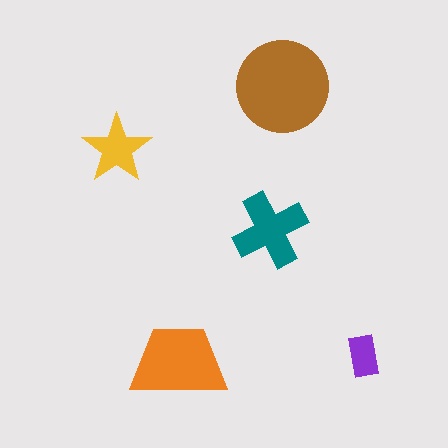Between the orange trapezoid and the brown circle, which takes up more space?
The brown circle.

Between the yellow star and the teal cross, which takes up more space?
The teal cross.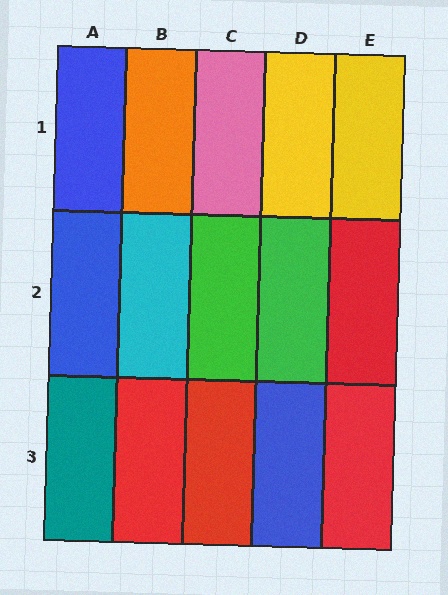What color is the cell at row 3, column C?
Red.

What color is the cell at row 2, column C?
Green.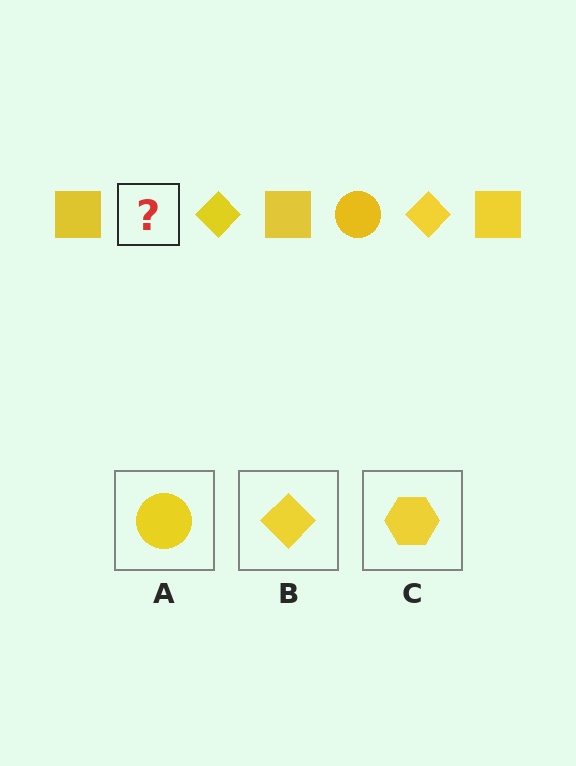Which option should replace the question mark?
Option A.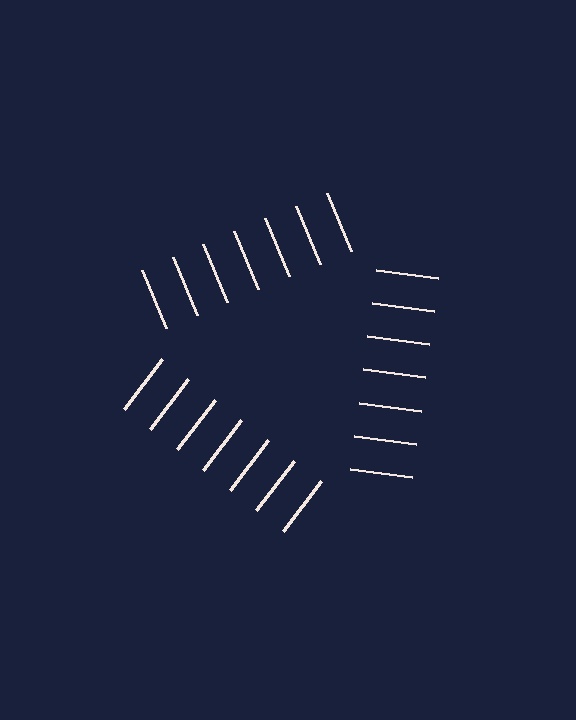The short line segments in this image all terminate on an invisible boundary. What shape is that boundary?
An illusory triangle — the line segments terminate on its edges but no continuous stroke is drawn.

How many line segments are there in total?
21 — 7 along each of the 3 edges.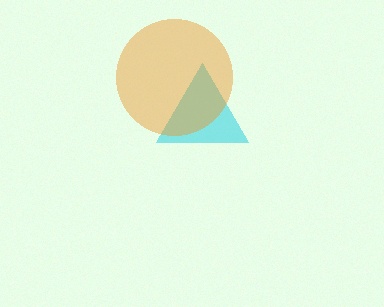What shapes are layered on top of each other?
The layered shapes are: a cyan triangle, an orange circle.